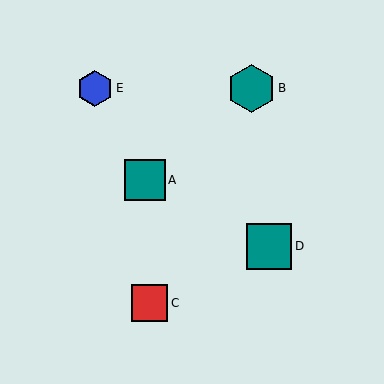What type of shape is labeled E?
Shape E is a blue hexagon.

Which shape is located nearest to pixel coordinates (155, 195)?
The teal square (labeled A) at (145, 180) is nearest to that location.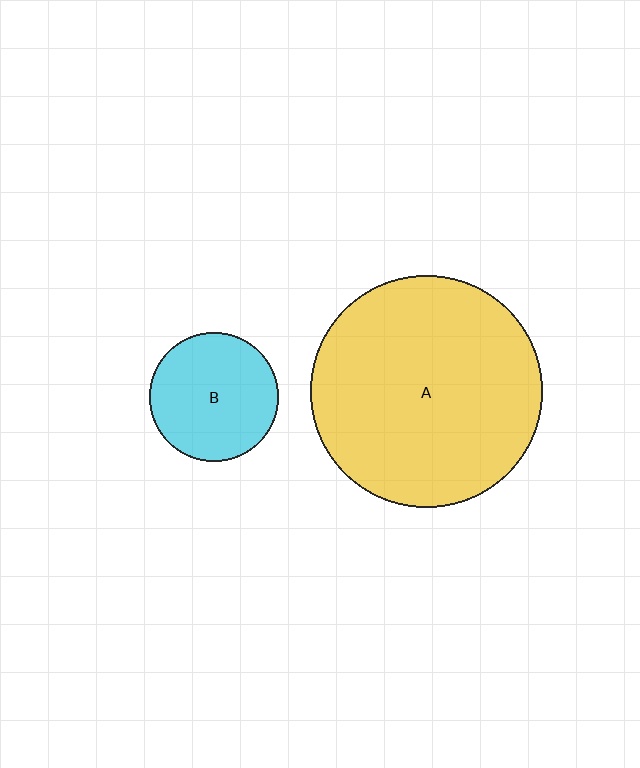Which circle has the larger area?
Circle A (yellow).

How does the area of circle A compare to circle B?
Approximately 3.2 times.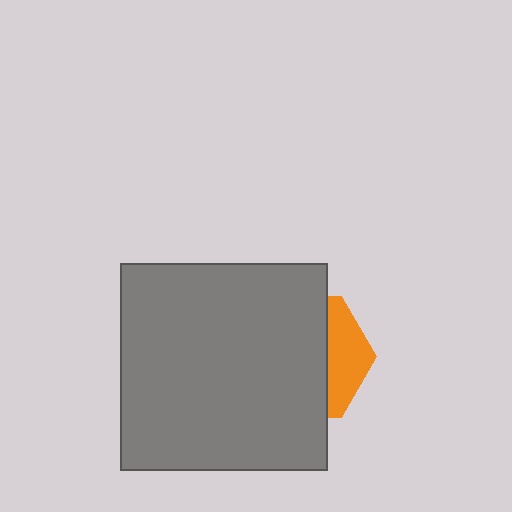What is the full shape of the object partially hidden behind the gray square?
The partially hidden object is an orange hexagon.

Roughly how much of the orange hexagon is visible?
A small part of it is visible (roughly 30%).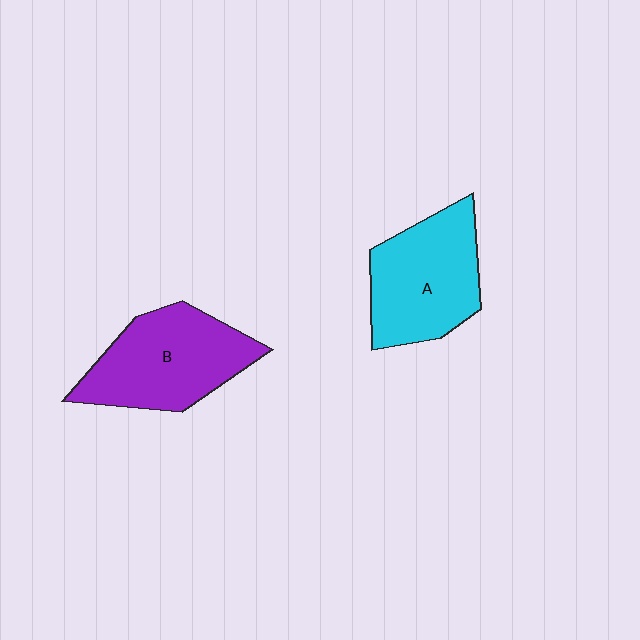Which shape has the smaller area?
Shape A (cyan).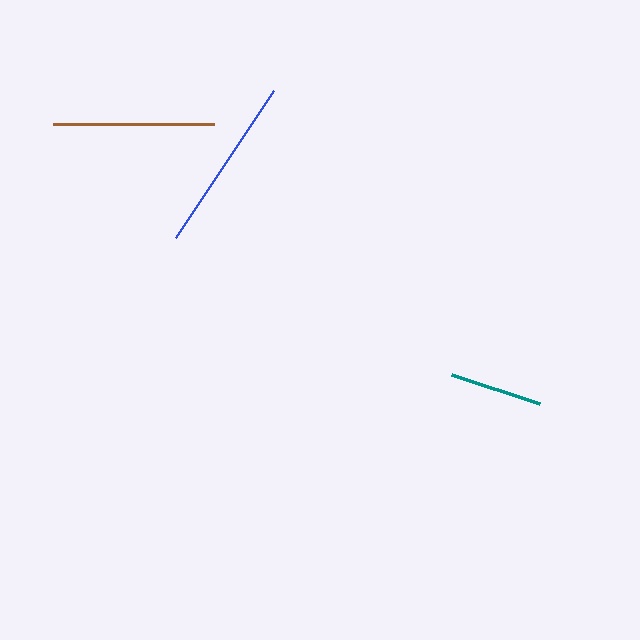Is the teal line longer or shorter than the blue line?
The blue line is longer than the teal line.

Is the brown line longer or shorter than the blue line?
The blue line is longer than the brown line.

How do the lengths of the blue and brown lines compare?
The blue and brown lines are approximately the same length.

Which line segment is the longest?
The blue line is the longest at approximately 177 pixels.